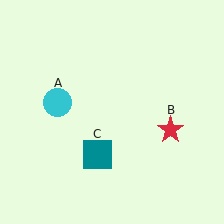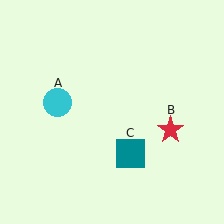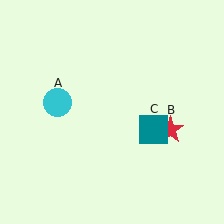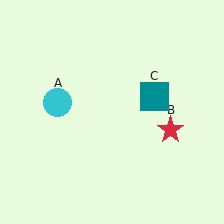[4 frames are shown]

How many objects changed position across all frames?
1 object changed position: teal square (object C).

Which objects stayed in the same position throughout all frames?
Cyan circle (object A) and red star (object B) remained stationary.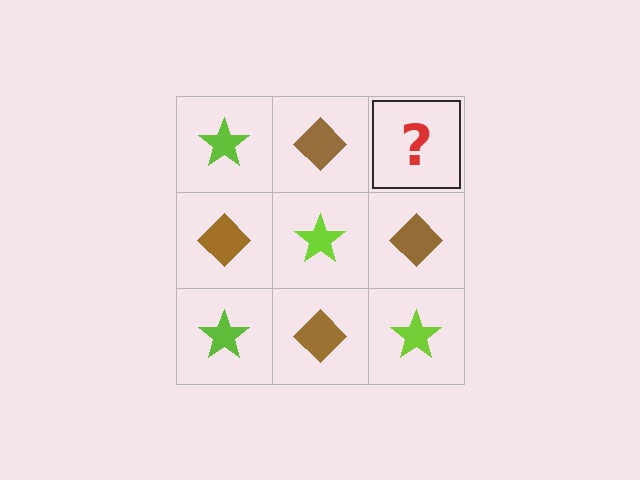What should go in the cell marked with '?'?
The missing cell should contain a lime star.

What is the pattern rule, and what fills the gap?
The rule is that it alternates lime star and brown diamond in a checkerboard pattern. The gap should be filled with a lime star.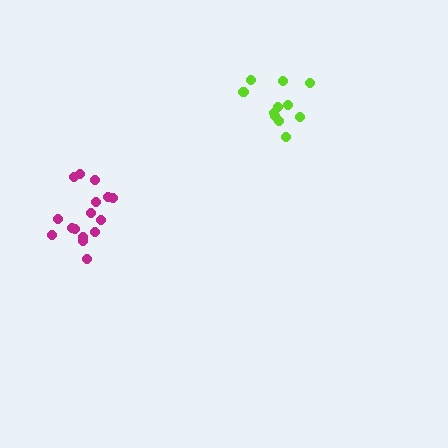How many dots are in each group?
Group 1: 11 dots, Group 2: 16 dots (27 total).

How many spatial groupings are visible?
There are 2 spatial groupings.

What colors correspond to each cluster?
The clusters are colored: lime, magenta.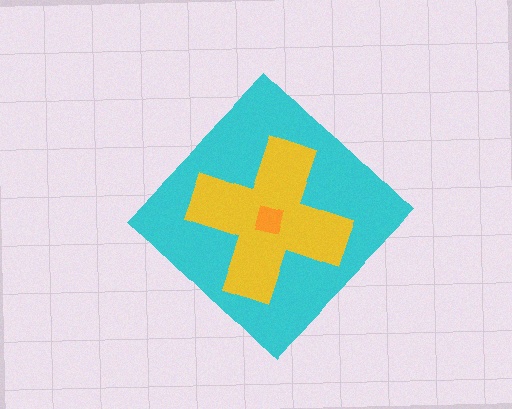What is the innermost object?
The orange square.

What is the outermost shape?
The cyan diamond.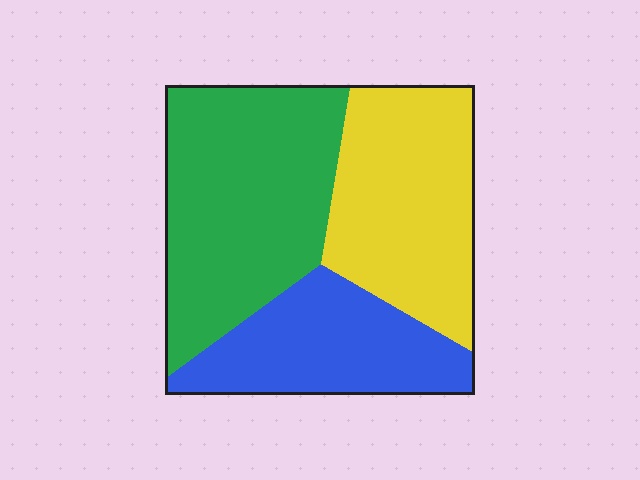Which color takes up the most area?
Green, at roughly 40%.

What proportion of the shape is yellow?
Yellow takes up about one third (1/3) of the shape.